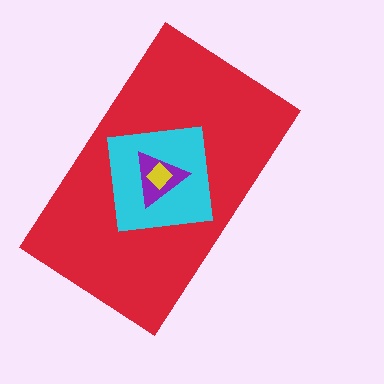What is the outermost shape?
The red rectangle.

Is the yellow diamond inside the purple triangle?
Yes.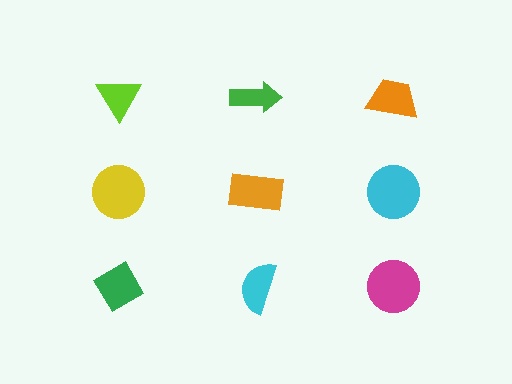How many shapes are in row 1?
3 shapes.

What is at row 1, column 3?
An orange trapezoid.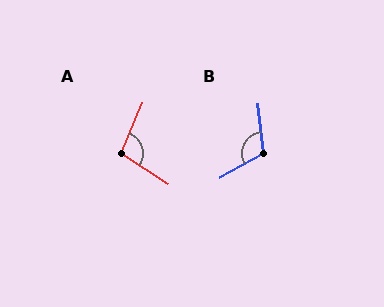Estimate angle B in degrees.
Approximately 113 degrees.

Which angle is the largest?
B, at approximately 113 degrees.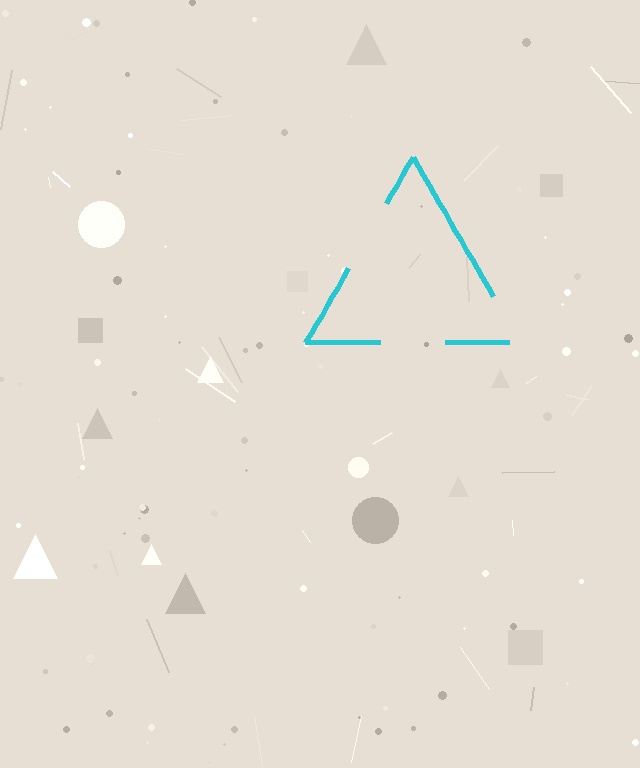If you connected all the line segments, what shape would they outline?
They would outline a triangle.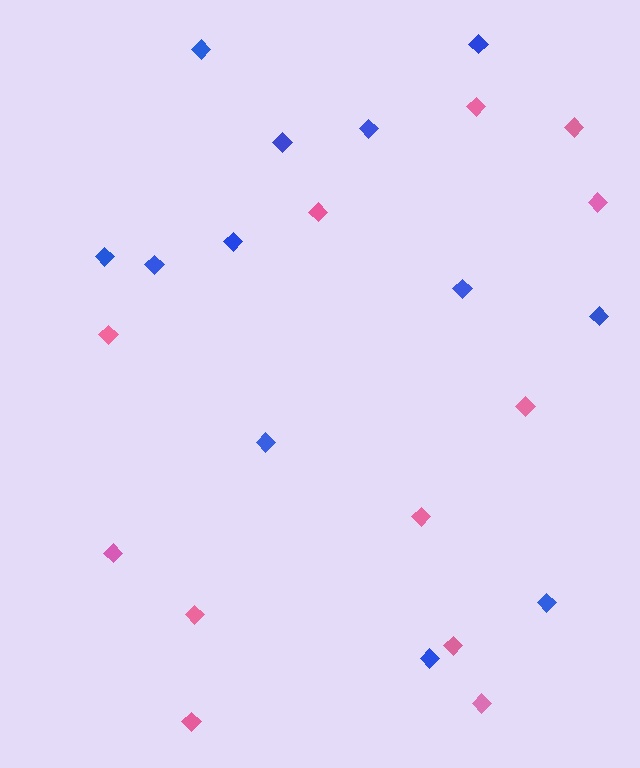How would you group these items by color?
There are 2 groups: one group of blue diamonds (12) and one group of pink diamonds (12).